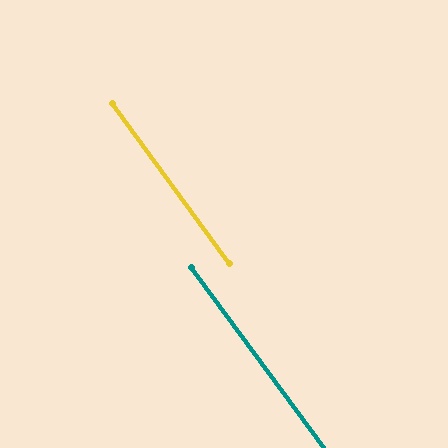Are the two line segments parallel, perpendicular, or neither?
Parallel — their directions differ by only 0.3°.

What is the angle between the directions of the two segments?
Approximately 0 degrees.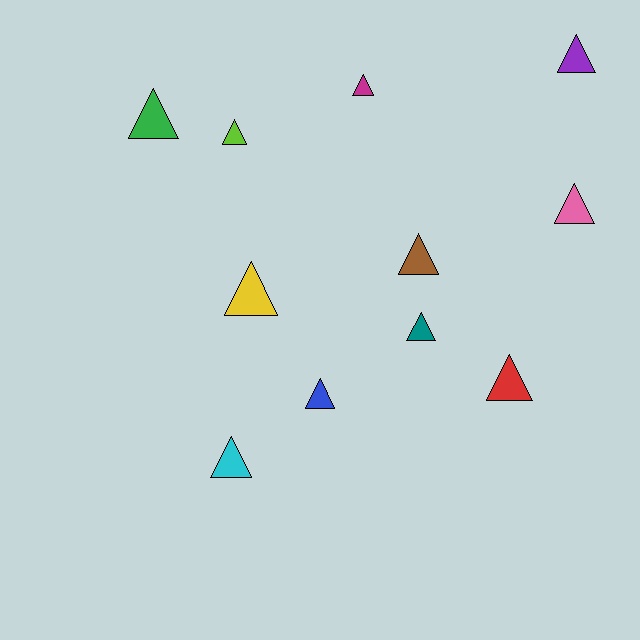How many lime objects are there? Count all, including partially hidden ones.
There is 1 lime object.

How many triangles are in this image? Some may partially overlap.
There are 11 triangles.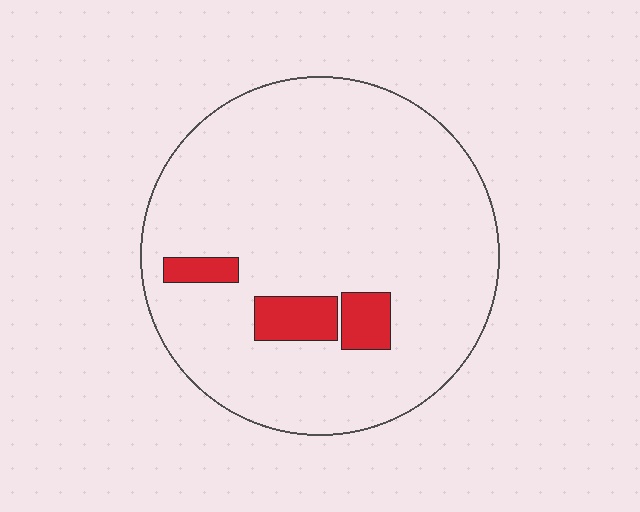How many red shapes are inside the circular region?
3.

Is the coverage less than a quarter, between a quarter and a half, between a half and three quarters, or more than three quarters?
Less than a quarter.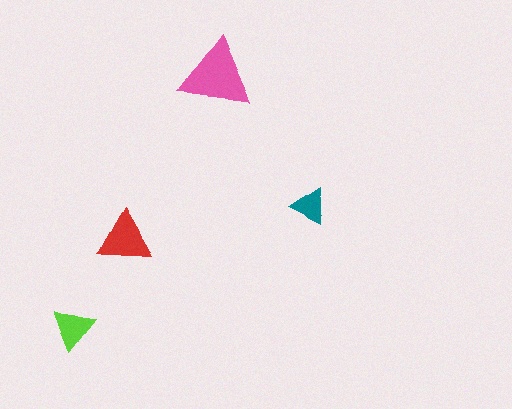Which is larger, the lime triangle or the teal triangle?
The lime one.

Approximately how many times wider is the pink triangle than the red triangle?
About 1.5 times wider.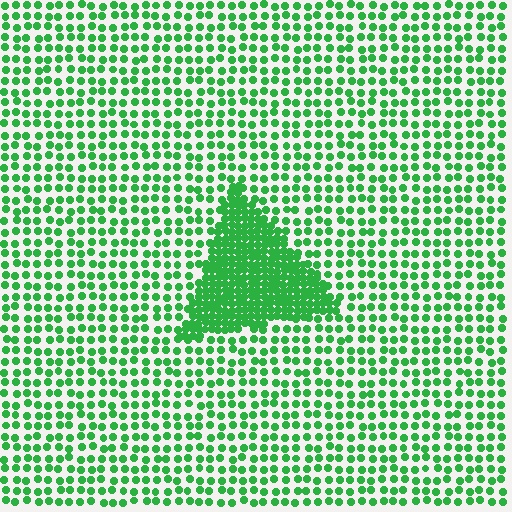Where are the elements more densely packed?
The elements are more densely packed inside the triangle boundary.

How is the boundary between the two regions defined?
The boundary is defined by a change in element density (approximately 2.7x ratio). All elements are the same color, size, and shape.